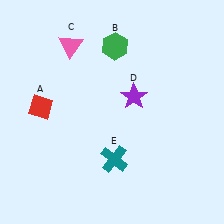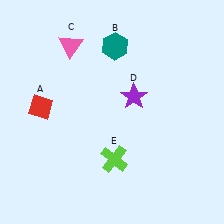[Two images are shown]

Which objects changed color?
B changed from green to teal. E changed from teal to lime.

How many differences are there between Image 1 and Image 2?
There are 2 differences between the two images.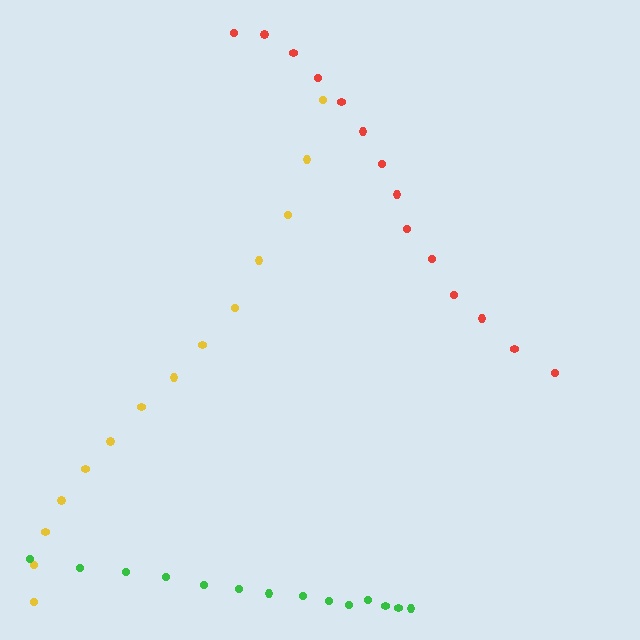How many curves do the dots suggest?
There are 3 distinct paths.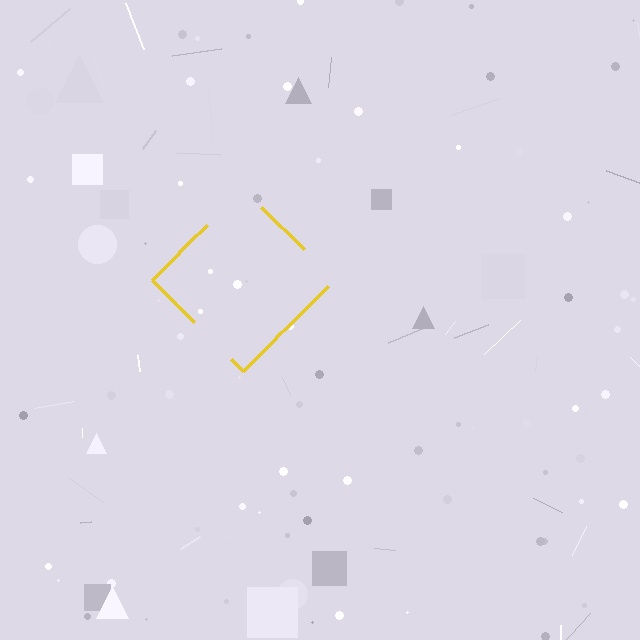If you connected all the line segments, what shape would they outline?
They would outline a diamond.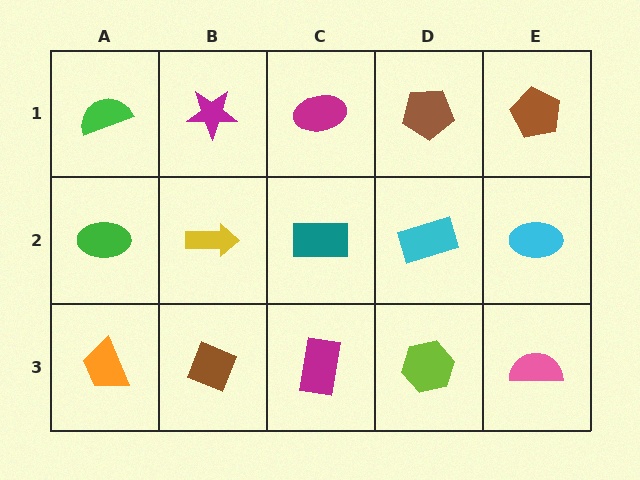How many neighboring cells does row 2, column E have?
3.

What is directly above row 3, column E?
A cyan ellipse.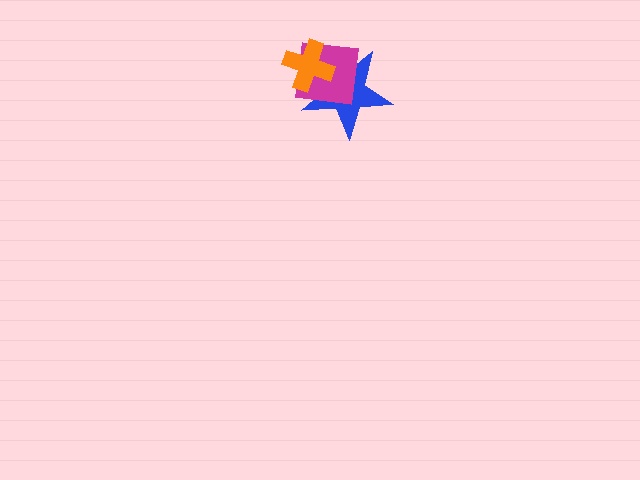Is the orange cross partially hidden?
No, no other shape covers it.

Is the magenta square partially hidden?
Yes, it is partially covered by another shape.